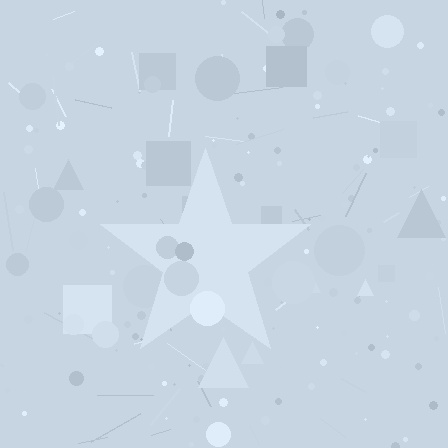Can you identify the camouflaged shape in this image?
The camouflaged shape is a star.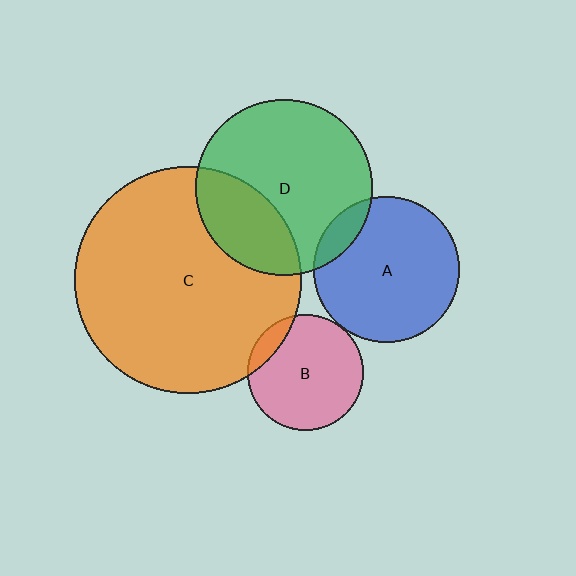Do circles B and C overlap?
Yes.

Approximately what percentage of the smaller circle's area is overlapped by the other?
Approximately 10%.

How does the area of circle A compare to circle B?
Approximately 1.6 times.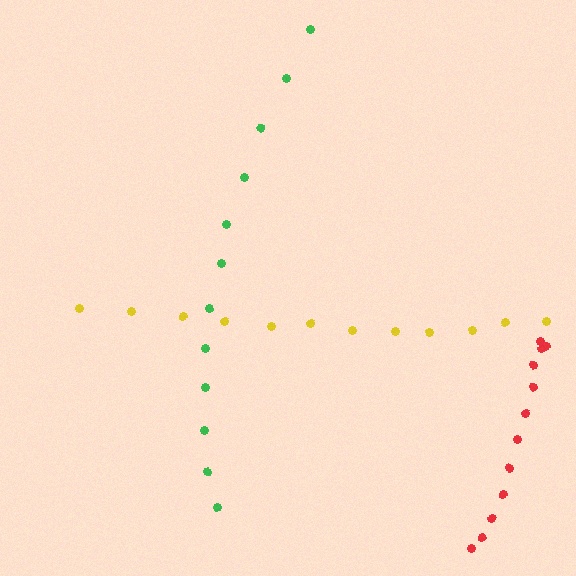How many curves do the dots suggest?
There are 3 distinct paths.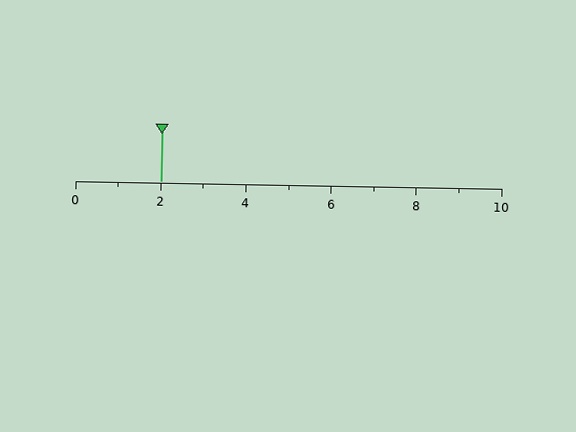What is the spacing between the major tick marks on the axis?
The major ticks are spaced 2 apart.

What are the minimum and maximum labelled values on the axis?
The axis runs from 0 to 10.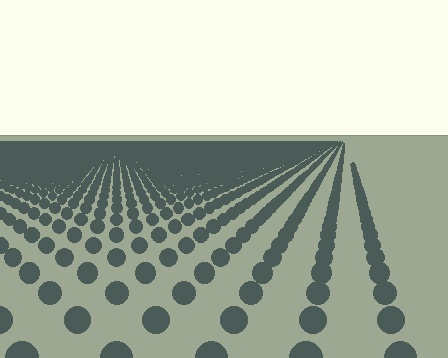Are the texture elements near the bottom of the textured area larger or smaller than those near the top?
Larger. Near the bottom, elements are closer to the viewer and appear at a bigger on-screen size.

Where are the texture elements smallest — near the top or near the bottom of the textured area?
Near the top.